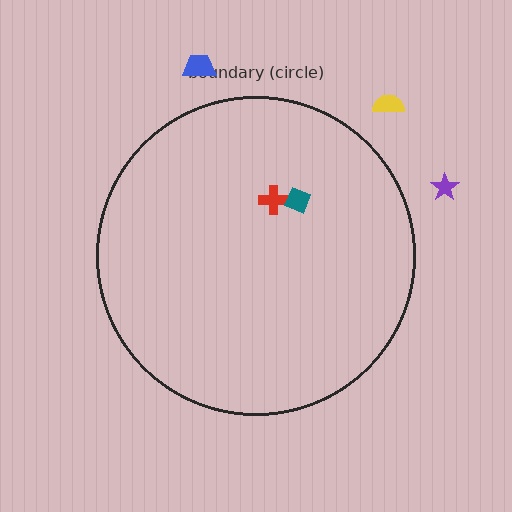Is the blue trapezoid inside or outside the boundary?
Outside.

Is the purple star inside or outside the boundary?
Outside.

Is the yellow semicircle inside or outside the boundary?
Outside.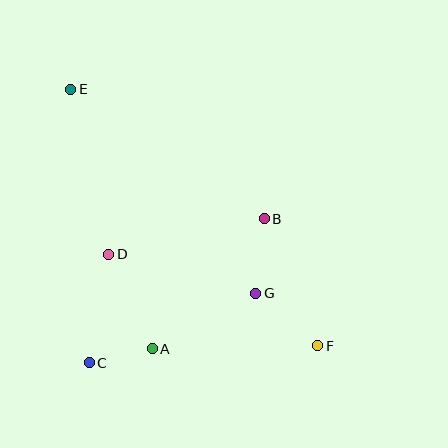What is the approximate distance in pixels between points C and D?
The distance between C and D is approximately 110 pixels.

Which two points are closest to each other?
Points A and C are closest to each other.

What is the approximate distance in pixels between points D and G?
The distance between D and G is approximately 152 pixels.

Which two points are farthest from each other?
Points E and F are farthest from each other.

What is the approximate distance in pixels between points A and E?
The distance between A and E is approximately 272 pixels.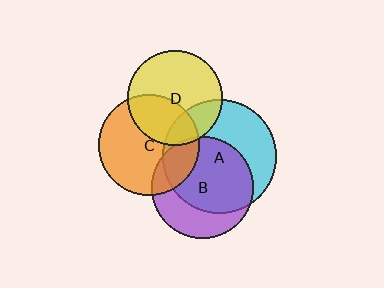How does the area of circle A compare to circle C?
Approximately 1.3 times.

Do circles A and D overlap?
Yes.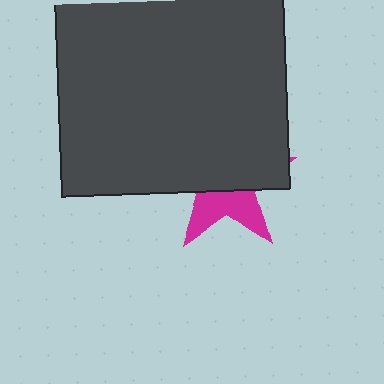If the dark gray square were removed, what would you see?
You would see the complete magenta star.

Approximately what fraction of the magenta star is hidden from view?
Roughly 62% of the magenta star is hidden behind the dark gray square.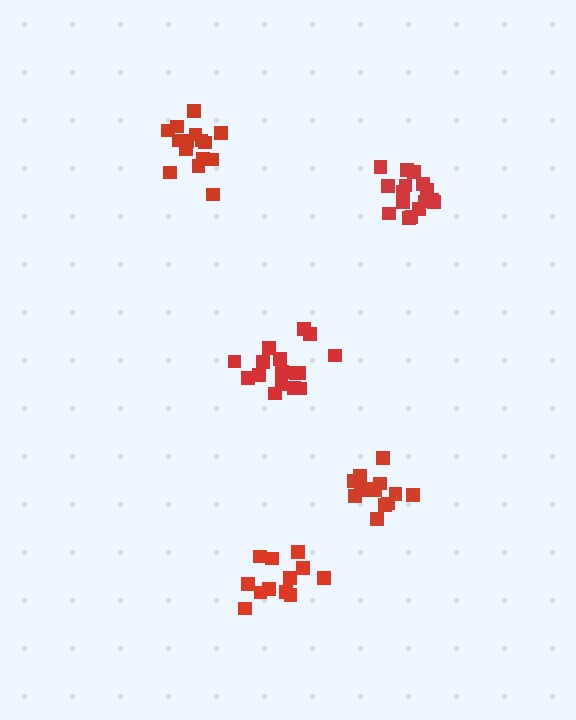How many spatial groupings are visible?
There are 5 spatial groupings.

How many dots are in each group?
Group 1: 16 dots, Group 2: 12 dots, Group 3: 15 dots, Group 4: 15 dots, Group 5: 16 dots (74 total).